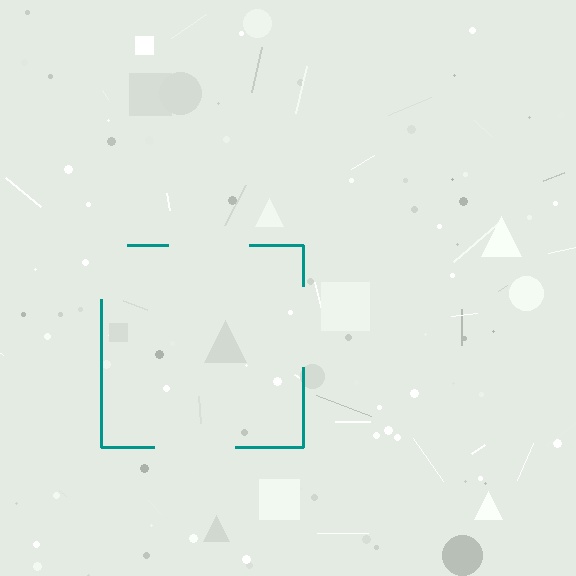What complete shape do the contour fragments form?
The contour fragments form a square.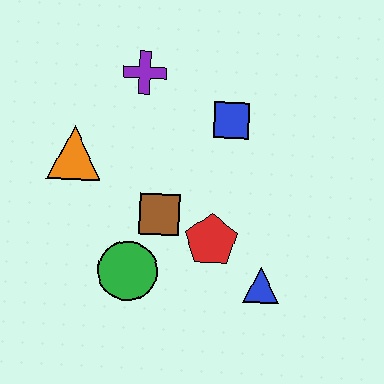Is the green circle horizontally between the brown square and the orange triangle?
Yes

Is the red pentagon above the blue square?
No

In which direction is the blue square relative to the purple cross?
The blue square is to the right of the purple cross.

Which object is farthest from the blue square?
The green circle is farthest from the blue square.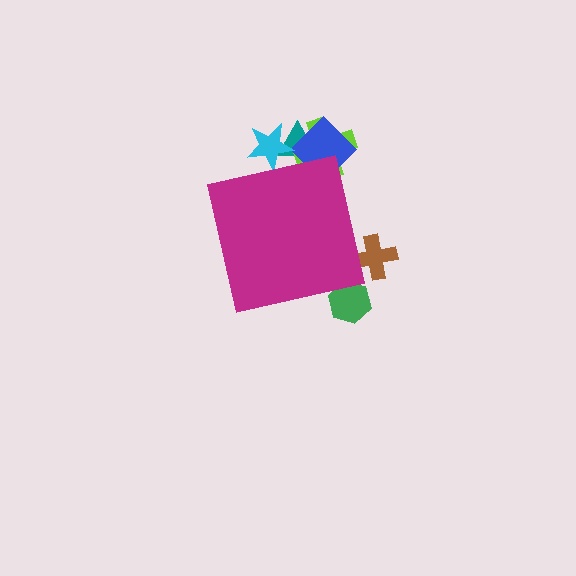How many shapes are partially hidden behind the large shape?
6 shapes are partially hidden.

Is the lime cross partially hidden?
Yes, the lime cross is partially hidden behind the magenta square.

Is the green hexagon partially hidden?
Yes, the green hexagon is partially hidden behind the magenta square.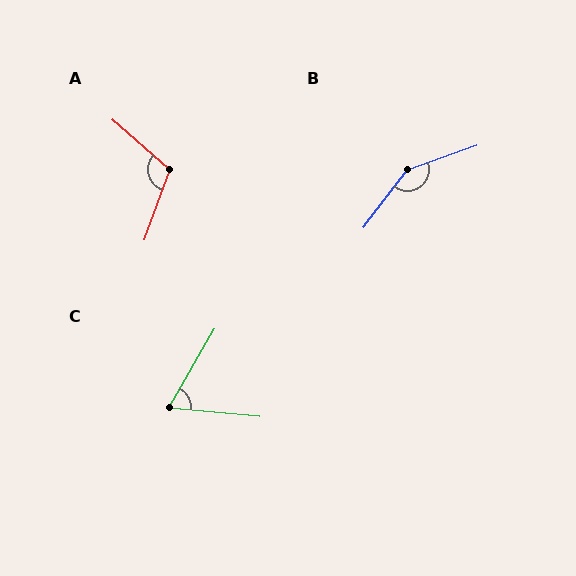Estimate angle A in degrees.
Approximately 111 degrees.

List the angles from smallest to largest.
C (65°), A (111°), B (147°).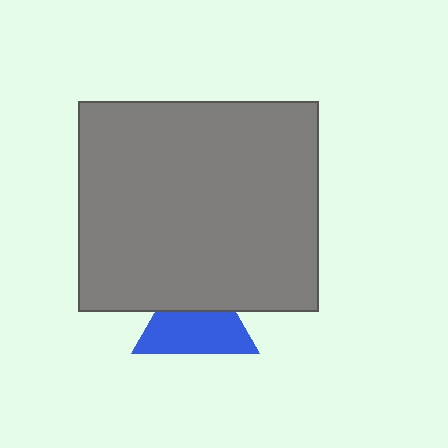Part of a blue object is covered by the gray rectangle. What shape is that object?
It is a triangle.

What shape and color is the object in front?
The object in front is a gray rectangle.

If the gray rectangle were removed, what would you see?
You would see the complete blue triangle.